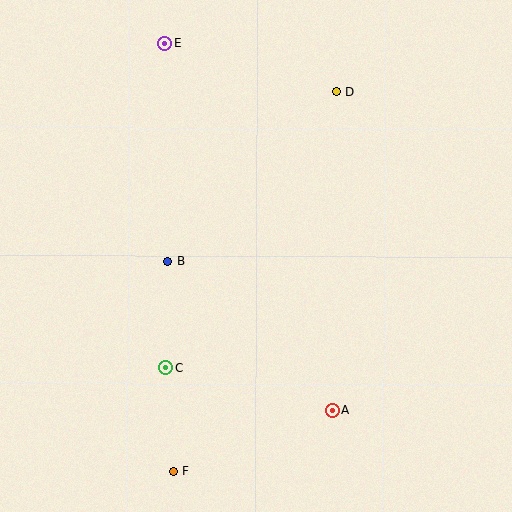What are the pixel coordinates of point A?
Point A is at (332, 410).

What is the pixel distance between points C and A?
The distance between C and A is 172 pixels.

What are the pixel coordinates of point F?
Point F is at (173, 471).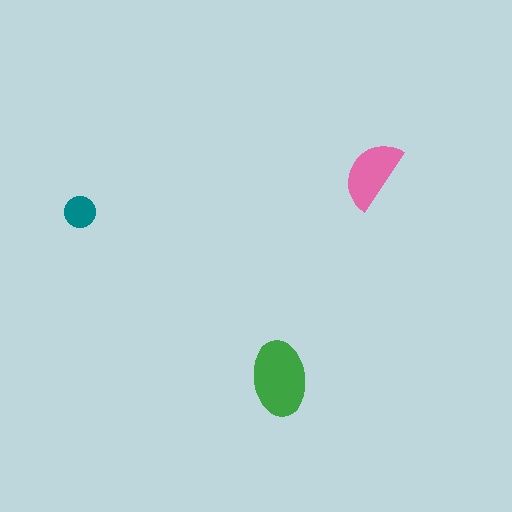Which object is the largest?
The green ellipse.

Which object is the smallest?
The teal circle.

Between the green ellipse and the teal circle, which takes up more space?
The green ellipse.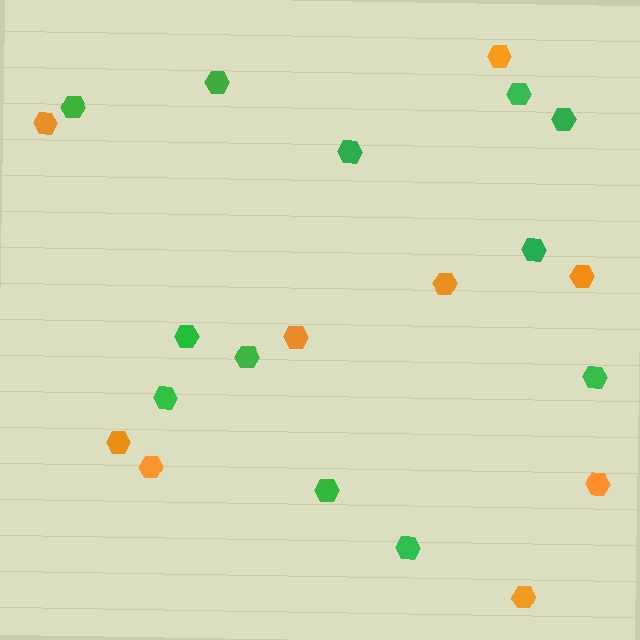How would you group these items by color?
There are 2 groups: one group of orange hexagons (9) and one group of green hexagons (12).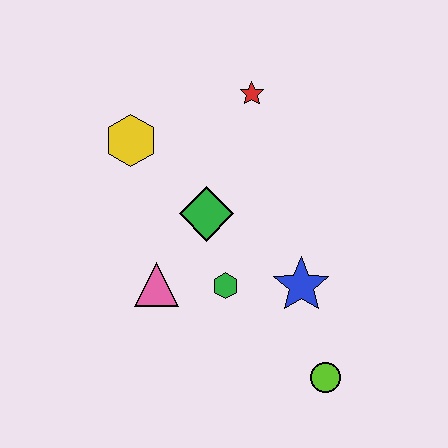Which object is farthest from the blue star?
The yellow hexagon is farthest from the blue star.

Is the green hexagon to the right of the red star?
No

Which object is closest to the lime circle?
The blue star is closest to the lime circle.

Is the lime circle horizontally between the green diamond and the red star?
No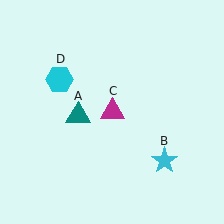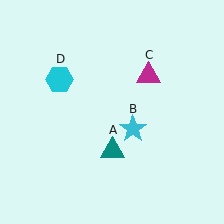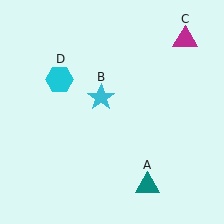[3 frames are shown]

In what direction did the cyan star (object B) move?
The cyan star (object B) moved up and to the left.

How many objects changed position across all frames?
3 objects changed position: teal triangle (object A), cyan star (object B), magenta triangle (object C).